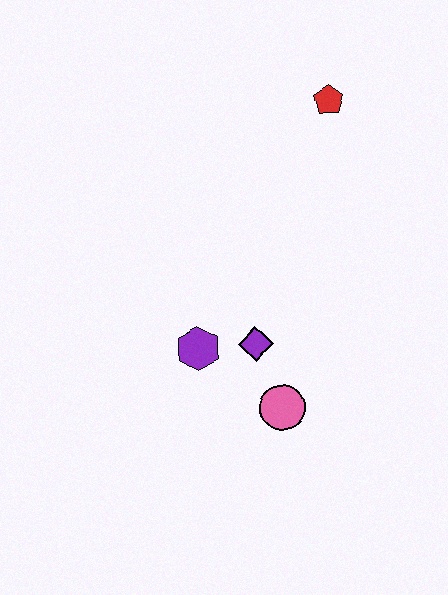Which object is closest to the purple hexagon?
The purple diamond is closest to the purple hexagon.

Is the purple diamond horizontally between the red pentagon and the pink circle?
No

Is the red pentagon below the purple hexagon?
No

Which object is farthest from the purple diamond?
The red pentagon is farthest from the purple diamond.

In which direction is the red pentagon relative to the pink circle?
The red pentagon is above the pink circle.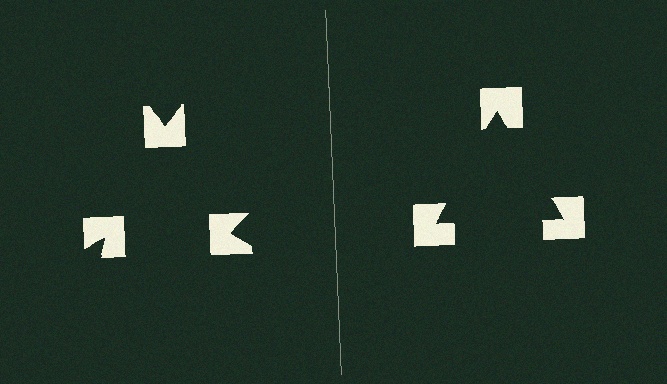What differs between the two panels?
The notched squares are positioned identically on both sides; only the wedge orientations differ. On the right they align to a triangle; on the left they are misaligned.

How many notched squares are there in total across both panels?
6 — 3 on each side.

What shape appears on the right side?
An illusory triangle.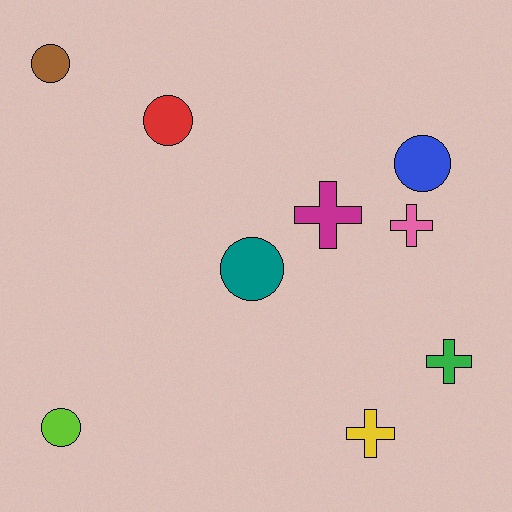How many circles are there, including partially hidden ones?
There are 5 circles.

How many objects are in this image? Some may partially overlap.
There are 9 objects.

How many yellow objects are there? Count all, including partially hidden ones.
There is 1 yellow object.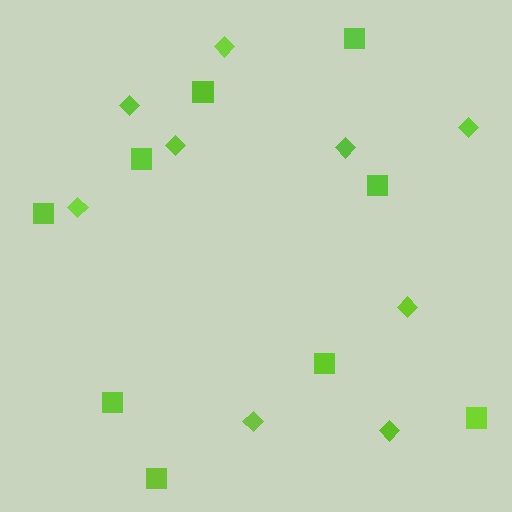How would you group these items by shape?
There are 2 groups: one group of diamonds (9) and one group of squares (9).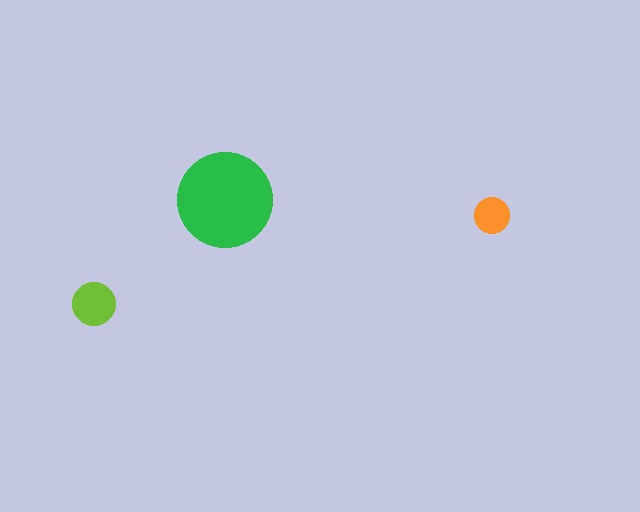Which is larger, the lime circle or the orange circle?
The lime one.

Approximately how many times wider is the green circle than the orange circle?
About 2.5 times wider.